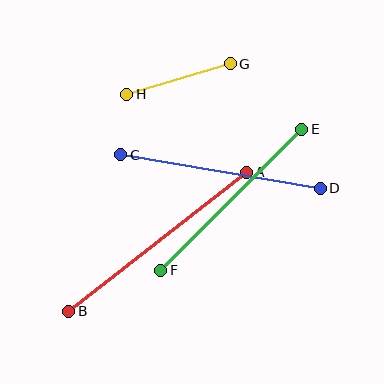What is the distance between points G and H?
The distance is approximately 108 pixels.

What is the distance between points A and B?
The distance is approximately 225 pixels.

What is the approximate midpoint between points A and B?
The midpoint is at approximately (158, 242) pixels.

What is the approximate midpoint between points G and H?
The midpoint is at approximately (178, 79) pixels.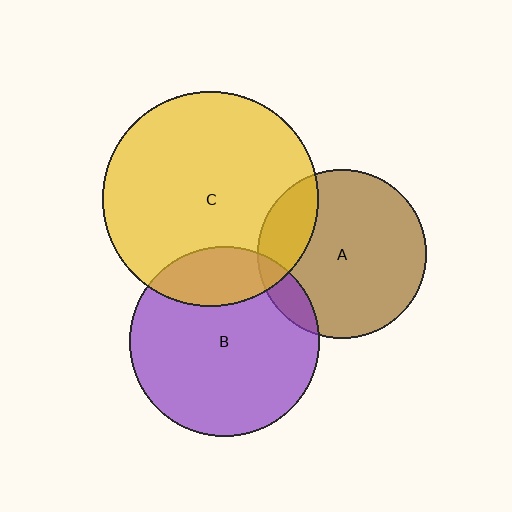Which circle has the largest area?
Circle C (yellow).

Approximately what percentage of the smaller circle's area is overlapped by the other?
Approximately 20%.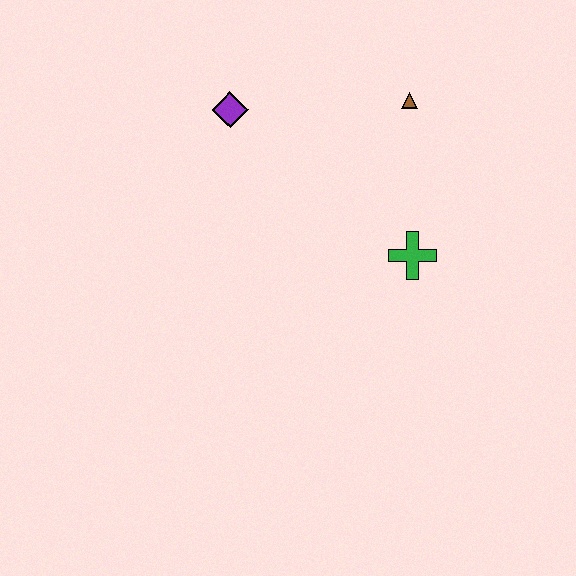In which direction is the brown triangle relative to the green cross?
The brown triangle is above the green cross.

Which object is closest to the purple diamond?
The brown triangle is closest to the purple diamond.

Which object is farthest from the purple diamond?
The green cross is farthest from the purple diamond.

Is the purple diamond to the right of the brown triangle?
No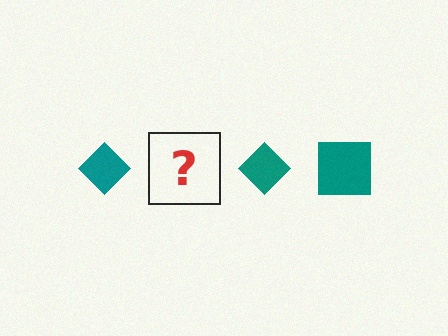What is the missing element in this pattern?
The missing element is a teal square.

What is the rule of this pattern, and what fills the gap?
The rule is that the pattern cycles through diamond, square shapes in teal. The gap should be filled with a teal square.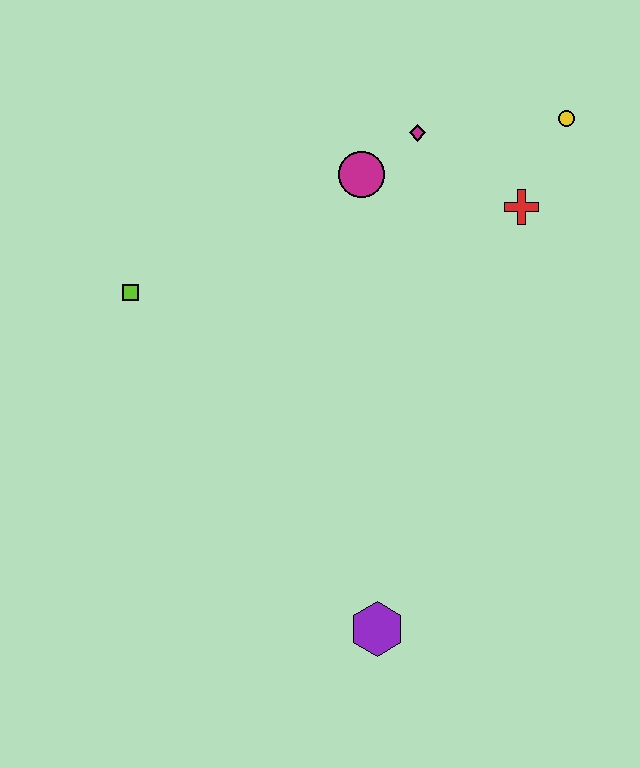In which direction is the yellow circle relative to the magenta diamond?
The yellow circle is to the right of the magenta diamond.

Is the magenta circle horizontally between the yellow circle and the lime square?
Yes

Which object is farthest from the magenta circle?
The purple hexagon is farthest from the magenta circle.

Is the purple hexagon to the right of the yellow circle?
No